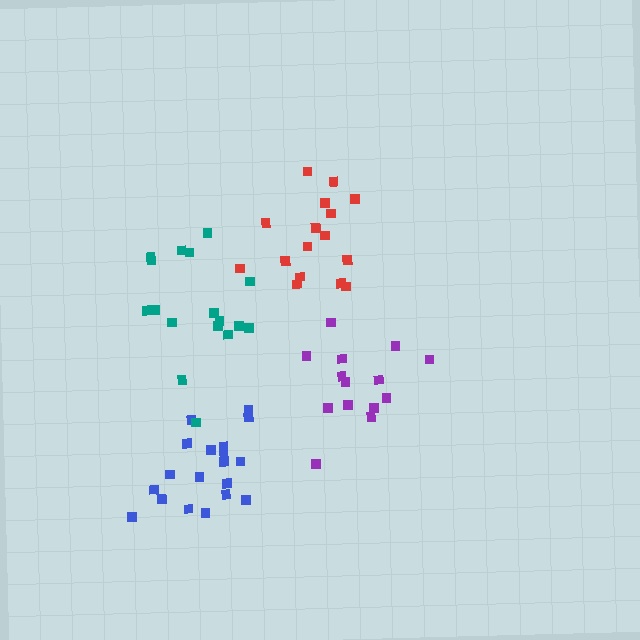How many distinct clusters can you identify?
There are 4 distinct clusters.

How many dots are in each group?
Group 1: 16 dots, Group 2: 19 dots, Group 3: 14 dots, Group 4: 17 dots (66 total).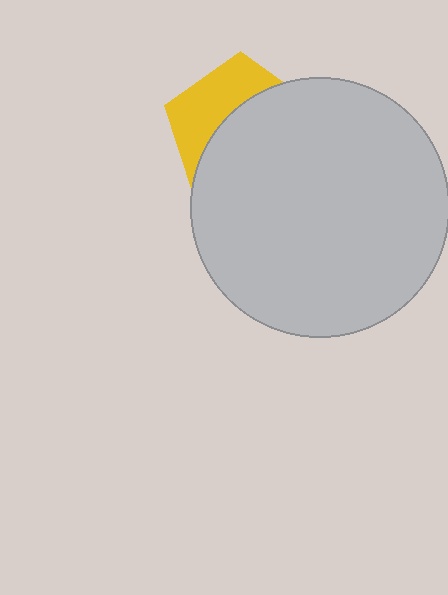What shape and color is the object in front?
The object in front is a light gray circle.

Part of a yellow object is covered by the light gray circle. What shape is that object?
It is a pentagon.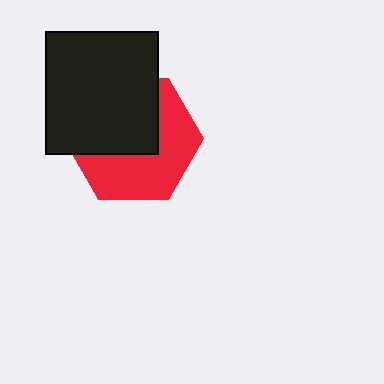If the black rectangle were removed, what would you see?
You would see the complete red hexagon.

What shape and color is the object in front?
The object in front is a black rectangle.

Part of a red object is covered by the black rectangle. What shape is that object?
It is a hexagon.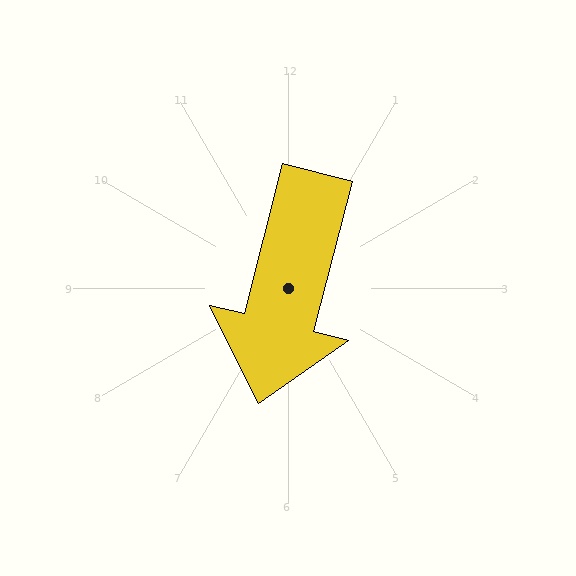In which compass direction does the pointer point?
South.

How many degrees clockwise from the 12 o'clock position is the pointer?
Approximately 194 degrees.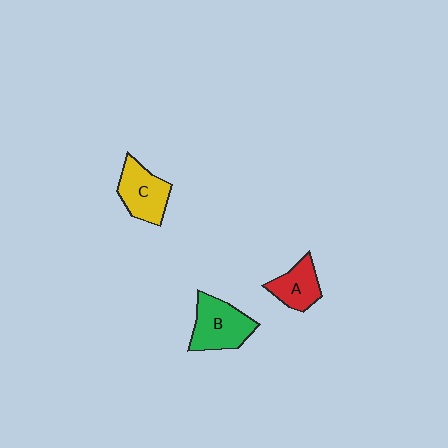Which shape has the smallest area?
Shape A (red).